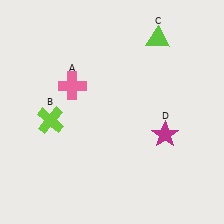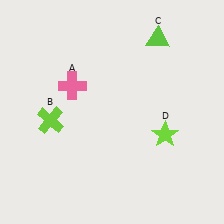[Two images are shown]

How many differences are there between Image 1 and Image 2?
There is 1 difference between the two images.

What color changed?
The star (D) changed from magenta in Image 1 to lime in Image 2.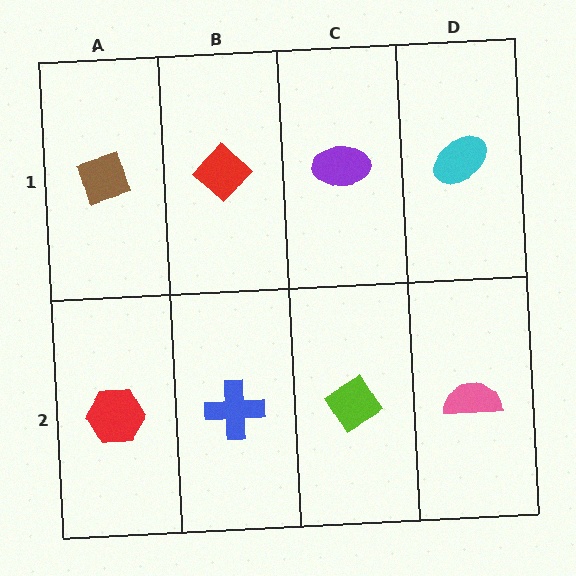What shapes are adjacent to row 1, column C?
A lime diamond (row 2, column C), a red diamond (row 1, column B), a cyan ellipse (row 1, column D).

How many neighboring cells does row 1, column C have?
3.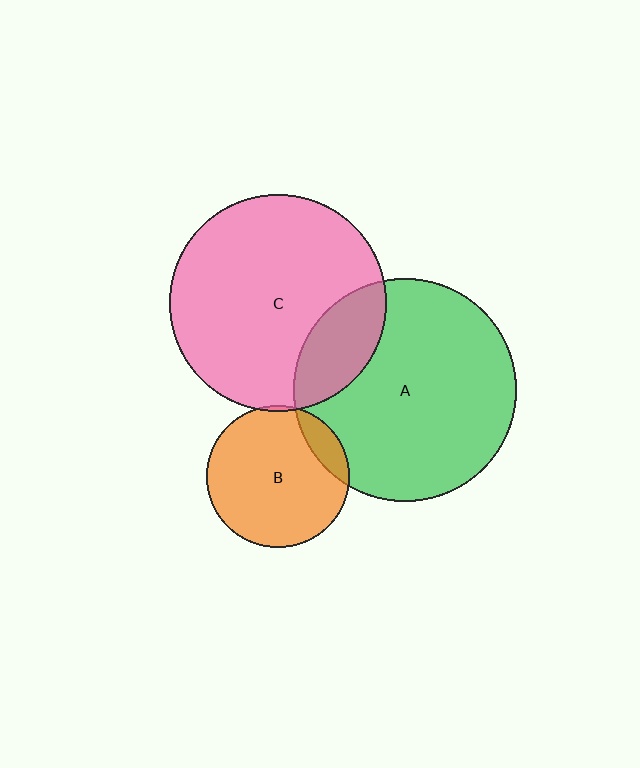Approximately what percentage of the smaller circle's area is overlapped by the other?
Approximately 5%.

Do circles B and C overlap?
Yes.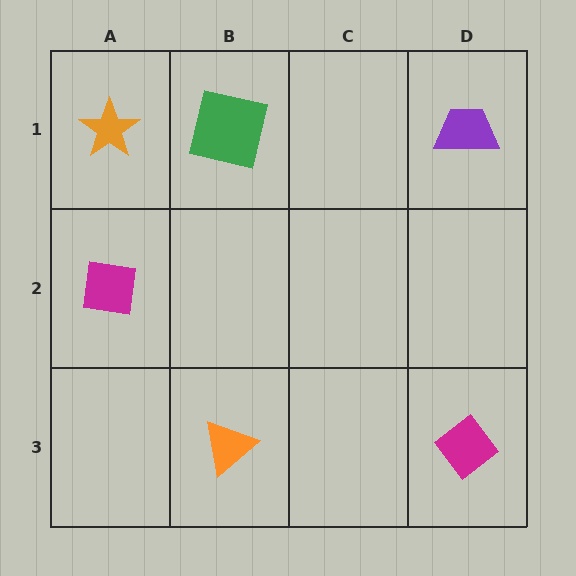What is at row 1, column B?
A green square.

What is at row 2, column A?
A magenta square.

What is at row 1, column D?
A purple trapezoid.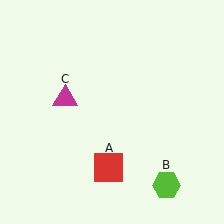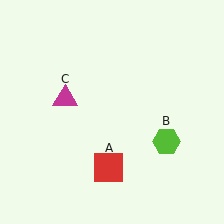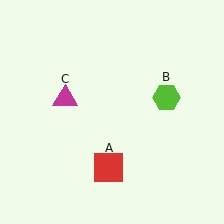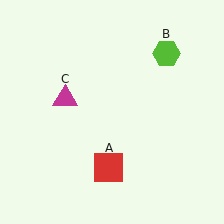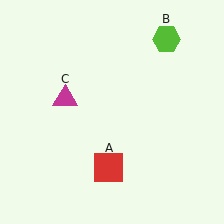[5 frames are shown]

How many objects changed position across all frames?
1 object changed position: lime hexagon (object B).